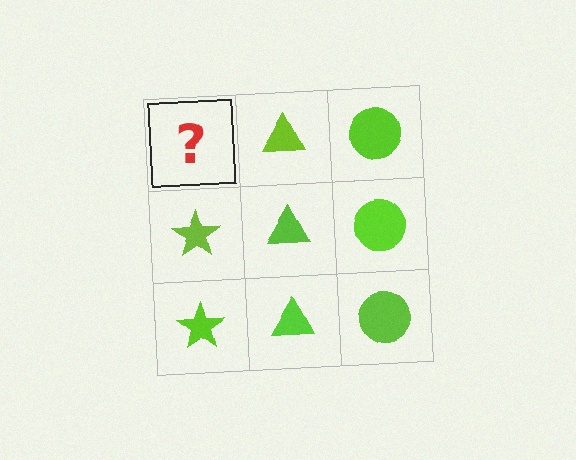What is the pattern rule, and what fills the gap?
The rule is that each column has a consistent shape. The gap should be filled with a lime star.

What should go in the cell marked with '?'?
The missing cell should contain a lime star.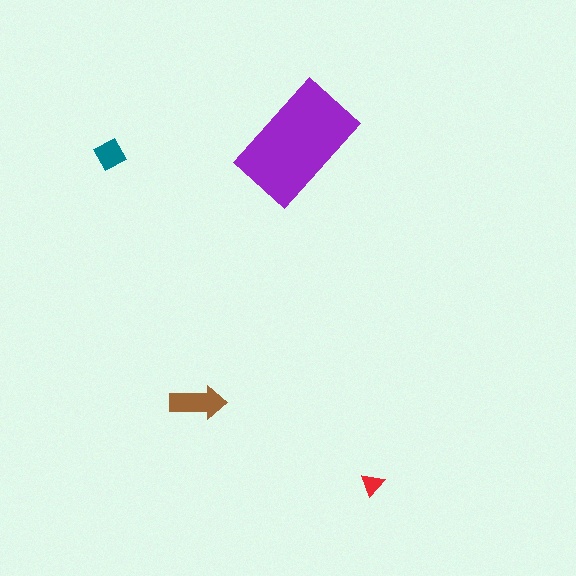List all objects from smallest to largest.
The red triangle, the teal diamond, the brown arrow, the purple rectangle.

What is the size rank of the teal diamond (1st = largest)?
3rd.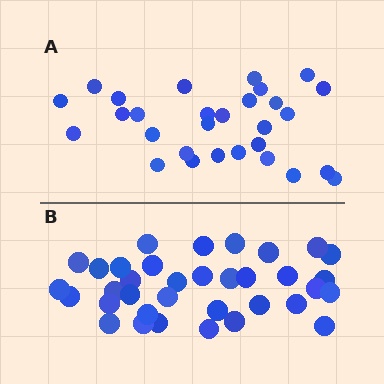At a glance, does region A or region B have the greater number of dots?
Region B (the bottom region) has more dots.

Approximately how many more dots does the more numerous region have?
Region B has about 6 more dots than region A.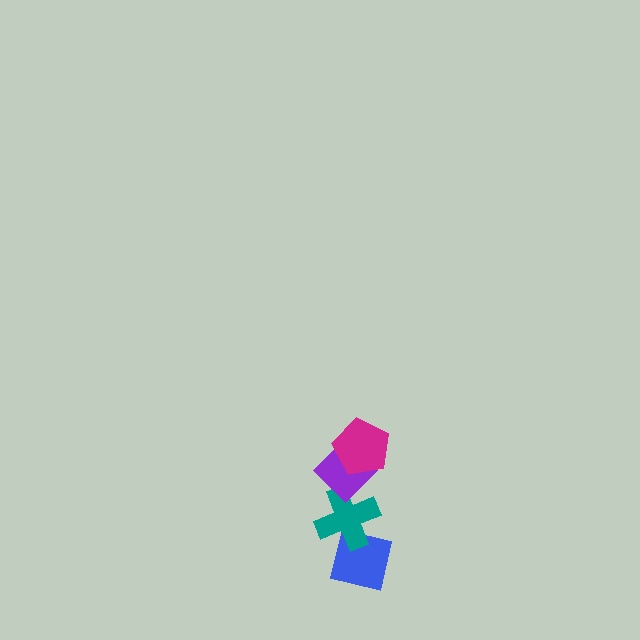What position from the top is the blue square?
The blue square is 4th from the top.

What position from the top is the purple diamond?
The purple diamond is 2nd from the top.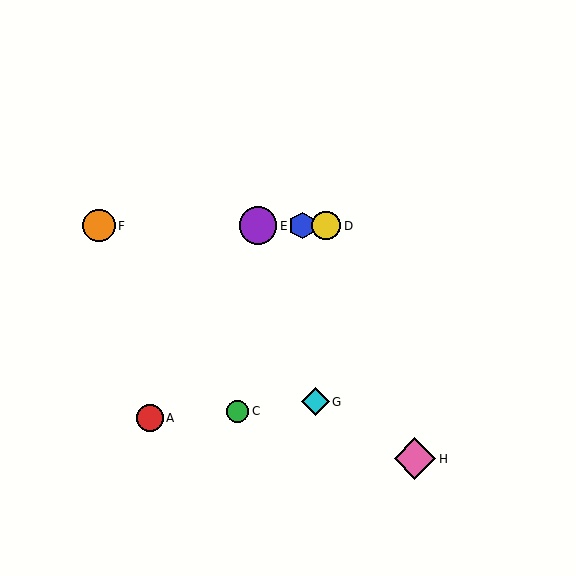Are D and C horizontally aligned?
No, D is at y≈226 and C is at y≈411.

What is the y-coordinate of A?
Object A is at y≈418.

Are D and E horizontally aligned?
Yes, both are at y≈226.